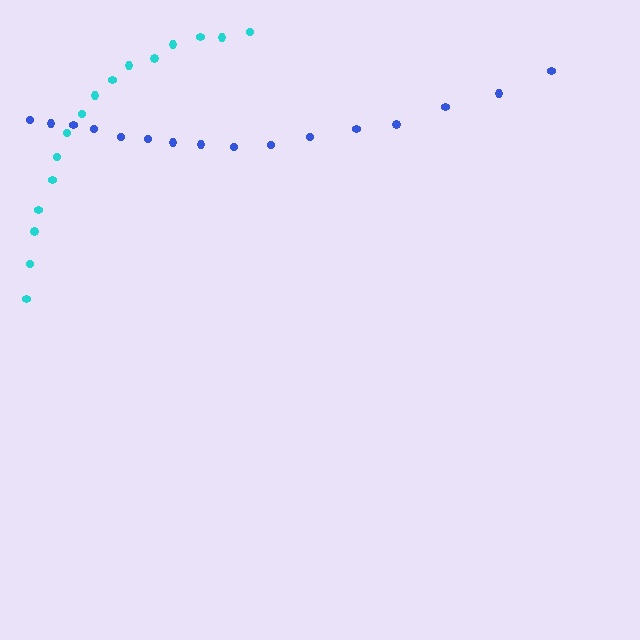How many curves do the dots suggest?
There are 2 distinct paths.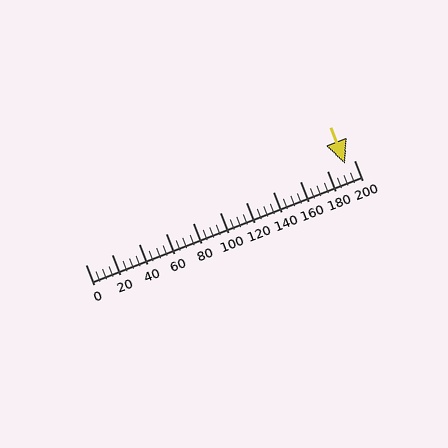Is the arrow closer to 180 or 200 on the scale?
The arrow is closer to 200.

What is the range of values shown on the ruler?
The ruler shows values from 0 to 200.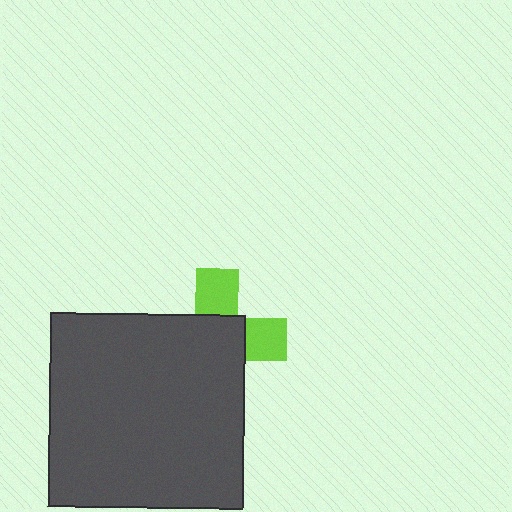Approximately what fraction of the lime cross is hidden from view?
Roughly 64% of the lime cross is hidden behind the dark gray square.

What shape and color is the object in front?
The object in front is a dark gray square.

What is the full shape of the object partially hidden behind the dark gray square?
The partially hidden object is a lime cross.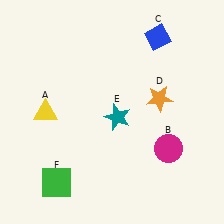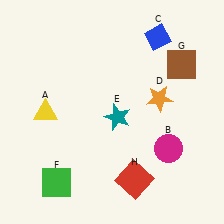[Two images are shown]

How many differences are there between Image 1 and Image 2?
There are 2 differences between the two images.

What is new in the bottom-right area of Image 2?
A red square (H) was added in the bottom-right area of Image 2.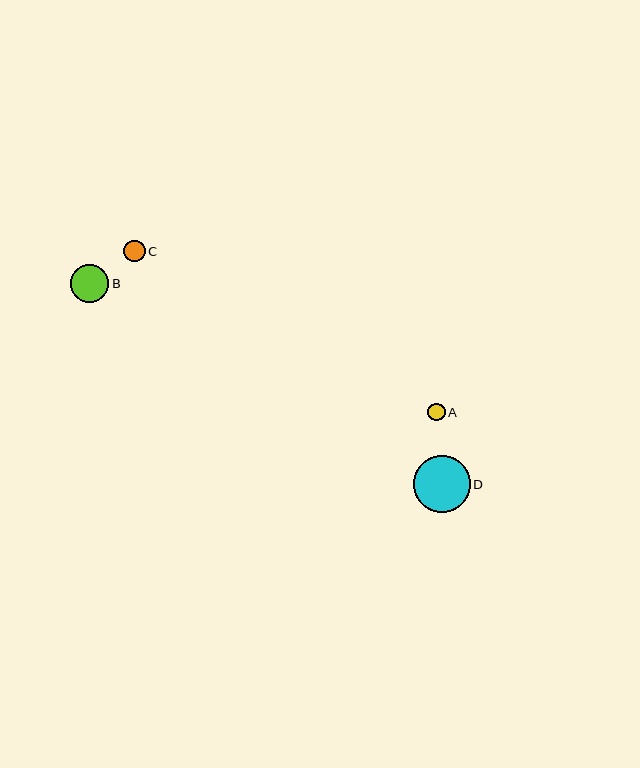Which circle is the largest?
Circle D is the largest with a size of approximately 57 pixels.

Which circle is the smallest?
Circle A is the smallest with a size of approximately 17 pixels.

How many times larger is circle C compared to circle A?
Circle C is approximately 1.2 times the size of circle A.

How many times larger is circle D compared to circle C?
Circle D is approximately 2.7 times the size of circle C.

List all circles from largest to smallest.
From largest to smallest: D, B, C, A.